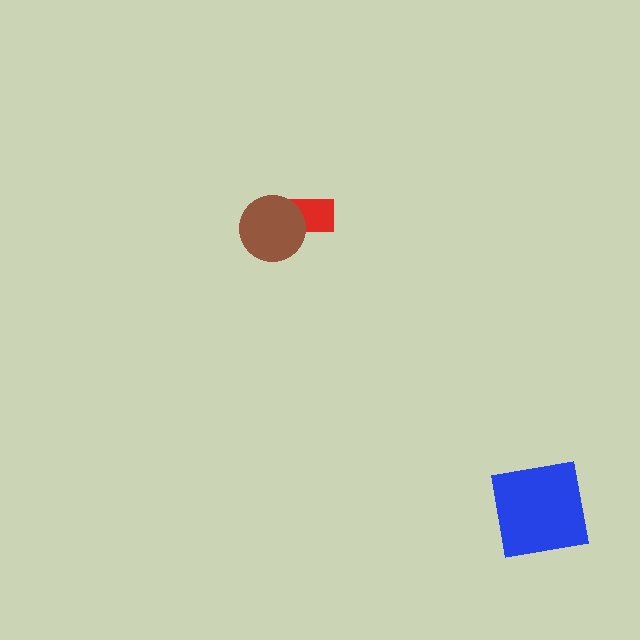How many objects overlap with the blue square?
0 objects overlap with the blue square.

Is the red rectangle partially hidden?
Yes, it is partially covered by another shape.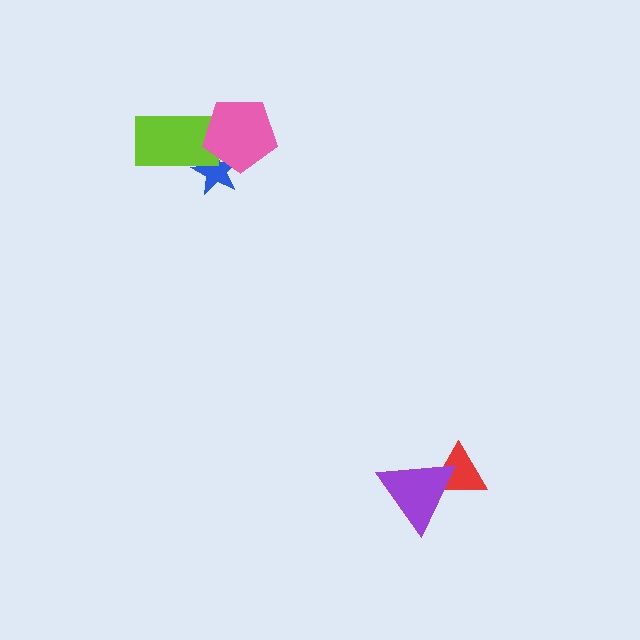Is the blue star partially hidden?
Yes, it is partially covered by another shape.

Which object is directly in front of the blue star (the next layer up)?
The lime rectangle is directly in front of the blue star.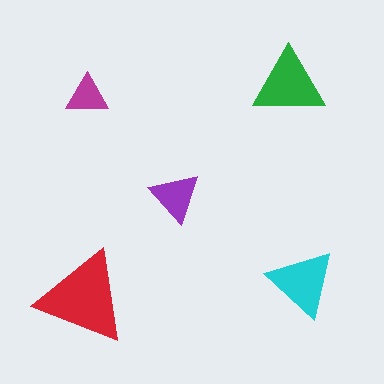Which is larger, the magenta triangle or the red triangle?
The red one.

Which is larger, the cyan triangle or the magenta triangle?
The cyan one.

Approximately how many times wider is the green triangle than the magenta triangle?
About 1.5 times wider.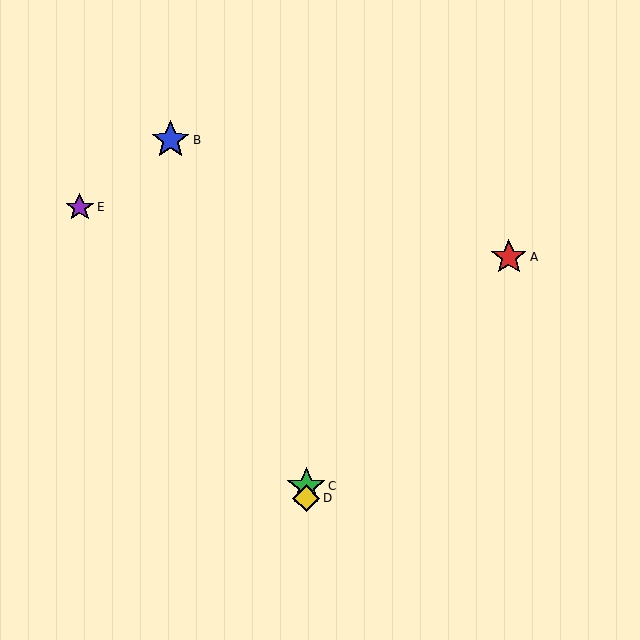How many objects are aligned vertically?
2 objects (C, D) are aligned vertically.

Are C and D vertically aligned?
Yes, both are at x≈306.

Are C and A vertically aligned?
No, C is at x≈306 and A is at x≈509.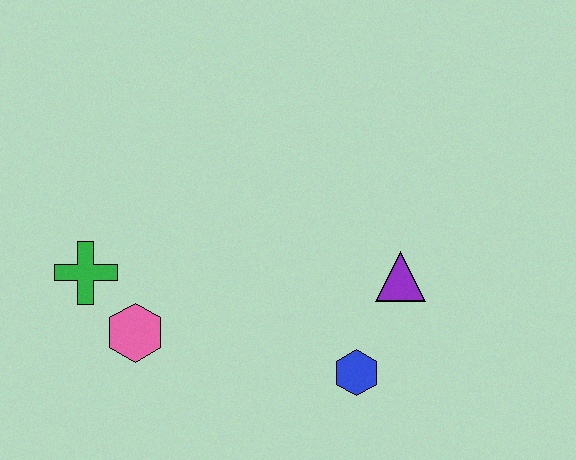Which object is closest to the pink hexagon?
The green cross is closest to the pink hexagon.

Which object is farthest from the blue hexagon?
The green cross is farthest from the blue hexagon.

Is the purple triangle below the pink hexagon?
No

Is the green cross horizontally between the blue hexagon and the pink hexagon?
No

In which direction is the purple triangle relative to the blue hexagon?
The purple triangle is above the blue hexagon.